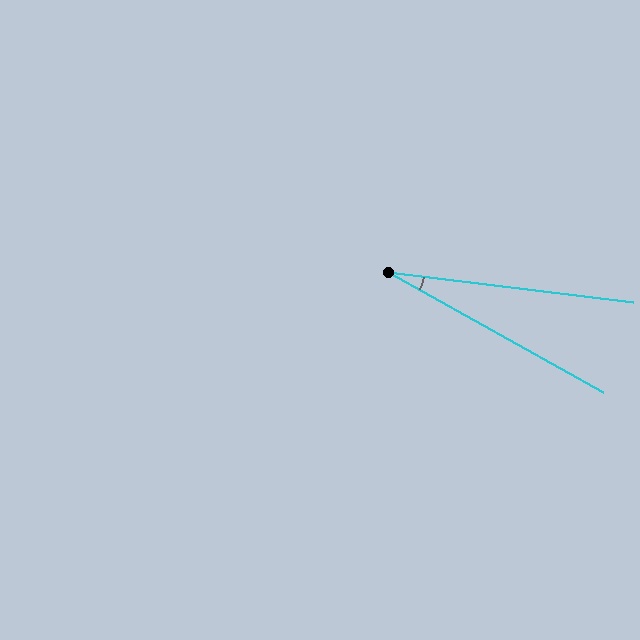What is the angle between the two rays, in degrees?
Approximately 22 degrees.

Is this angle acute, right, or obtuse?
It is acute.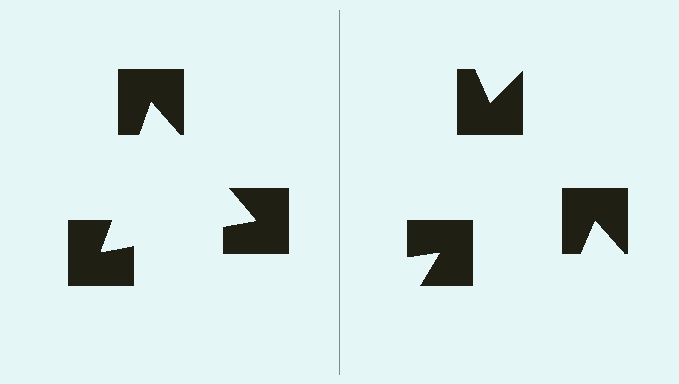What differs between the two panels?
The notched squares are positioned identically on both sides; only the wedge orientations differ. On the left they align to a triangle; on the right they are misaligned.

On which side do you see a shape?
An illusory triangle appears on the left side. On the right side the wedge cuts are rotated, so no coherent shape forms.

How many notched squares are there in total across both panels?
6 — 3 on each side.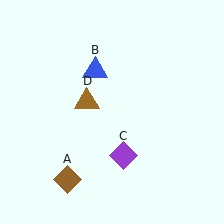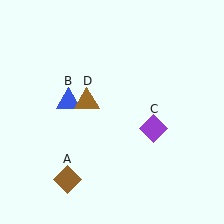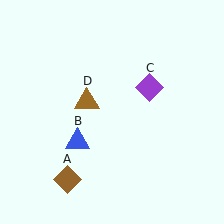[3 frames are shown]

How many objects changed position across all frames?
2 objects changed position: blue triangle (object B), purple diamond (object C).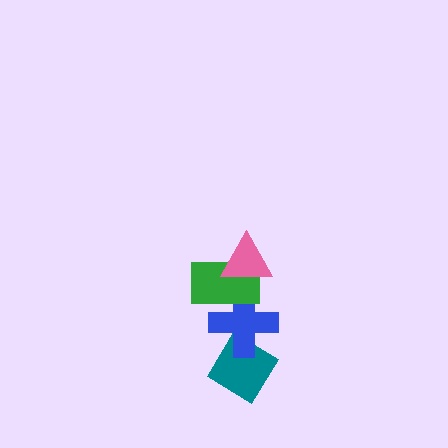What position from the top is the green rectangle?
The green rectangle is 2nd from the top.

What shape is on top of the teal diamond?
The blue cross is on top of the teal diamond.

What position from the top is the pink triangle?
The pink triangle is 1st from the top.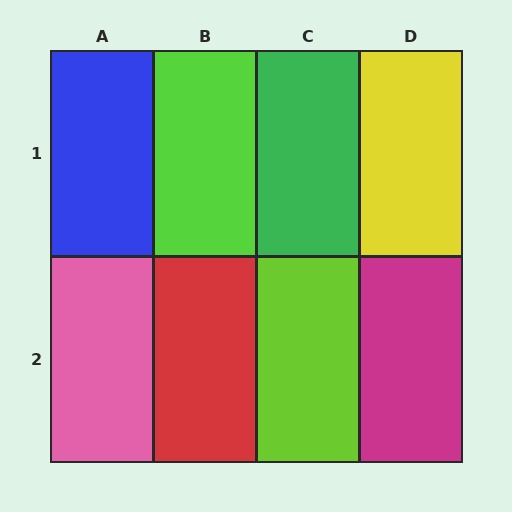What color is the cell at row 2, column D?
Magenta.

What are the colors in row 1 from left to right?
Blue, lime, green, yellow.